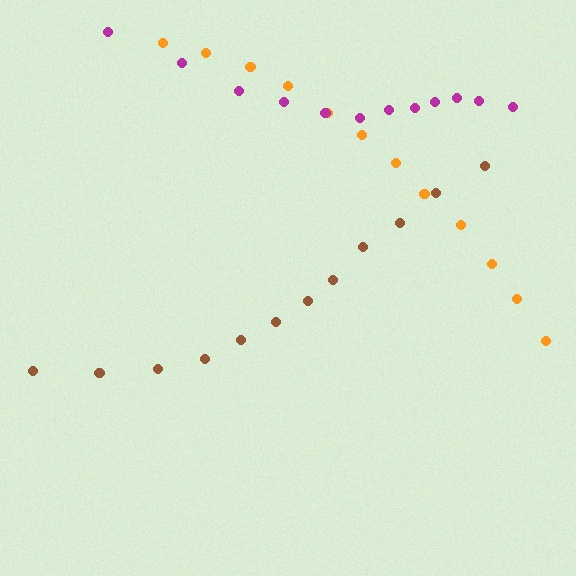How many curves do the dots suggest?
There are 3 distinct paths.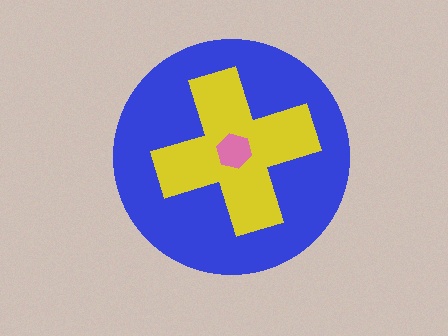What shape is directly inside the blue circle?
The yellow cross.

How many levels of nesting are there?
3.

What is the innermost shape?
The pink hexagon.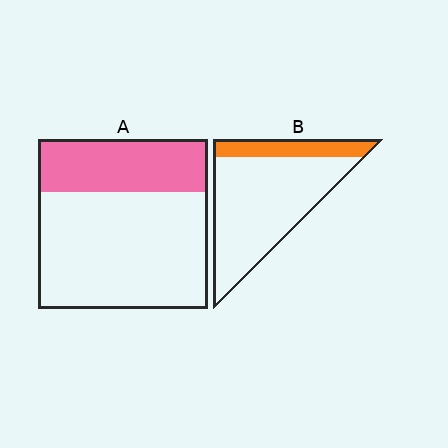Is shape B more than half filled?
No.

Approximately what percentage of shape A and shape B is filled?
A is approximately 30% and B is approximately 20%.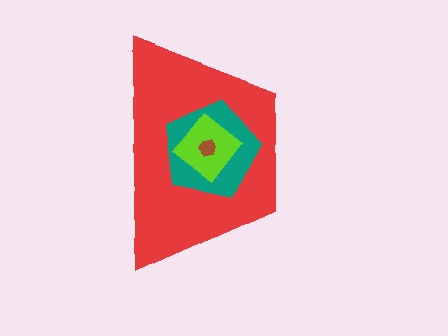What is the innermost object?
The brown hexagon.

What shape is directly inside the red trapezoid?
The teal pentagon.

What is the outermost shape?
The red trapezoid.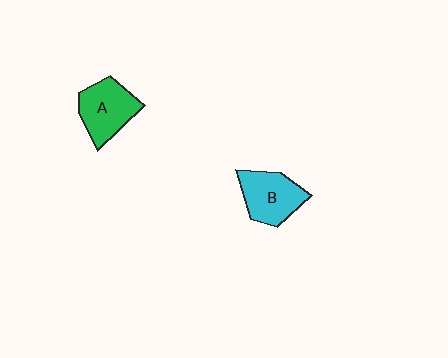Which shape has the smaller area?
Shape B (cyan).